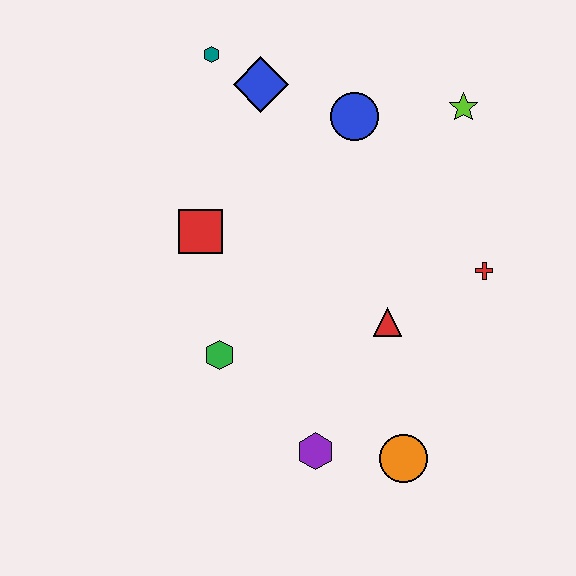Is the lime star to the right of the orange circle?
Yes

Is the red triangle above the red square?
No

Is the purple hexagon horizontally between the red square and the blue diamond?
No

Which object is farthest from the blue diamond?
The orange circle is farthest from the blue diamond.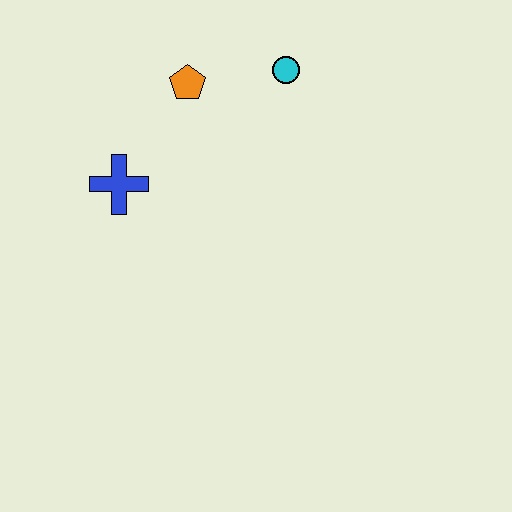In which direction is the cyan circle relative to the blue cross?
The cyan circle is to the right of the blue cross.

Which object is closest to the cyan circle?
The orange pentagon is closest to the cyan circle.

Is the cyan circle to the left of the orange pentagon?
No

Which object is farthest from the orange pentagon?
The blue cross is farthest from the orange pentagon.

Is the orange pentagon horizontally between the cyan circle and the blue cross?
Yes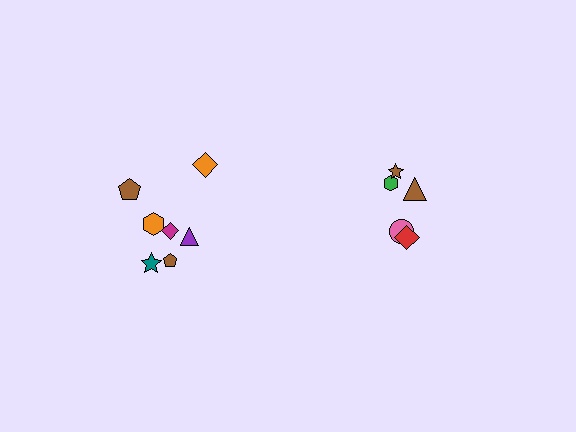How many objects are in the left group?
There are 7 objects.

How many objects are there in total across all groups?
There are 12 objects.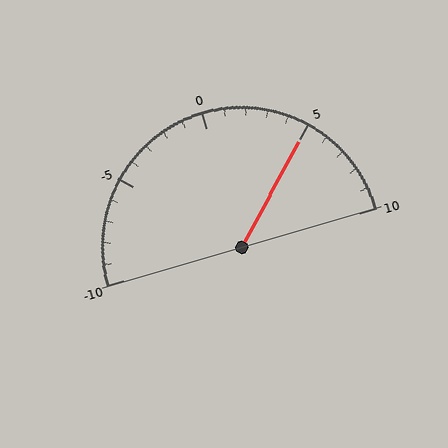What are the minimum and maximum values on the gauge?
The gauge ranges from -10 to 10.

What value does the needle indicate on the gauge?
The needle indicates approximately 5.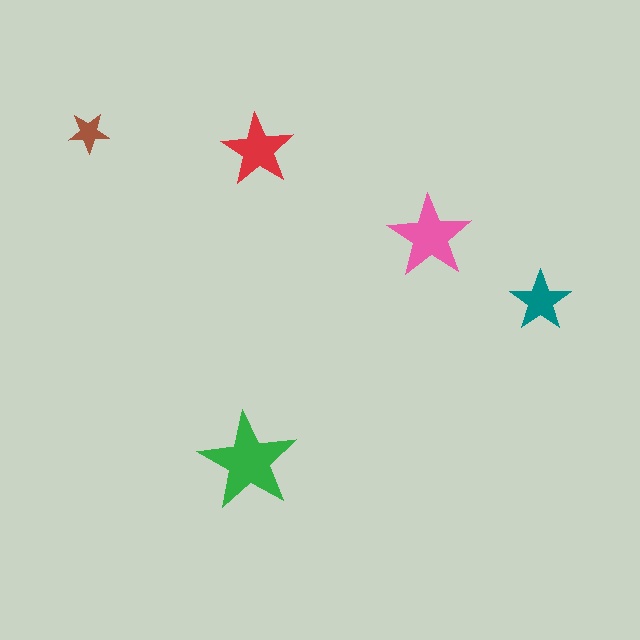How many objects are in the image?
There are 5 objects in the image.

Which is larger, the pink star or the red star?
The pink one.